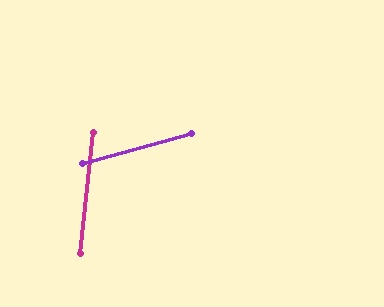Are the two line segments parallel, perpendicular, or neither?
Neither parallel nor perpendicular — they differ by about 68°.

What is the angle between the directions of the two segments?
Approximately 68 degrees.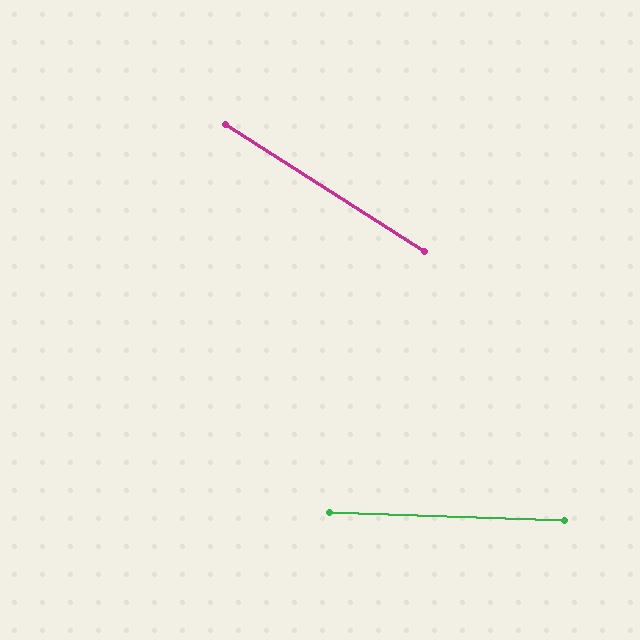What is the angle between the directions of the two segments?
Approximately 30 degrees.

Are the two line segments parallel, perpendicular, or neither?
Neither parallel nor perpendicular — they differ by about 30°.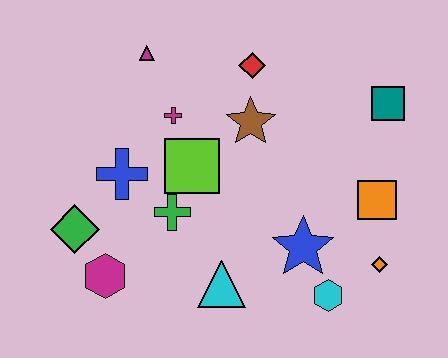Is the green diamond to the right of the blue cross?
No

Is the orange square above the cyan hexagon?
Yes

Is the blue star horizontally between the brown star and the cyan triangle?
No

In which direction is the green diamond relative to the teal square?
The green diamond is to the left of the teal square.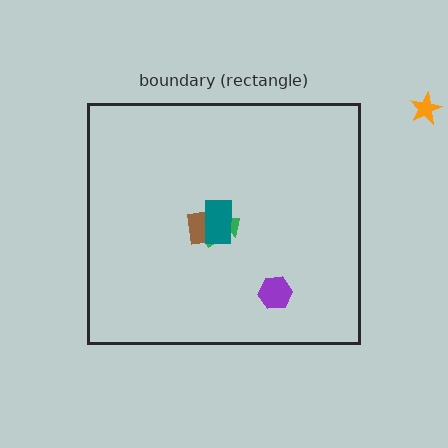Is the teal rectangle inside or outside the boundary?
Inside.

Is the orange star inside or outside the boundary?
Outside.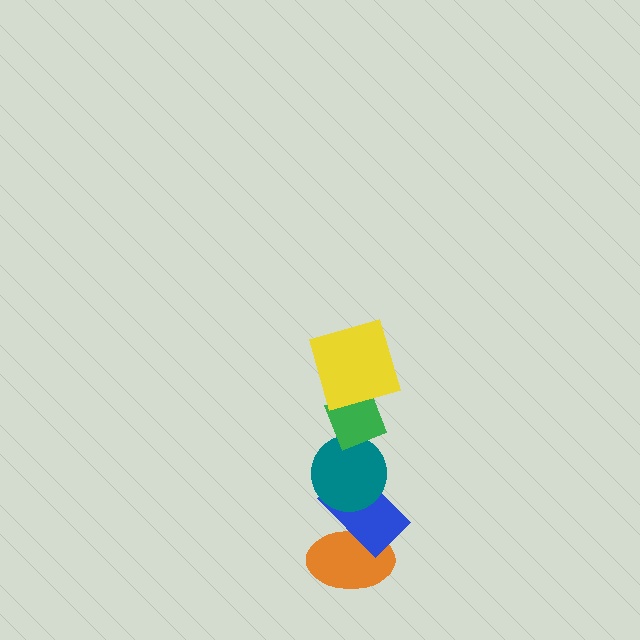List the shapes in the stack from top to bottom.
From top to bottom: the yellow square, the green diamond, the teal circle, the blue rectangle, the orange ellipse.